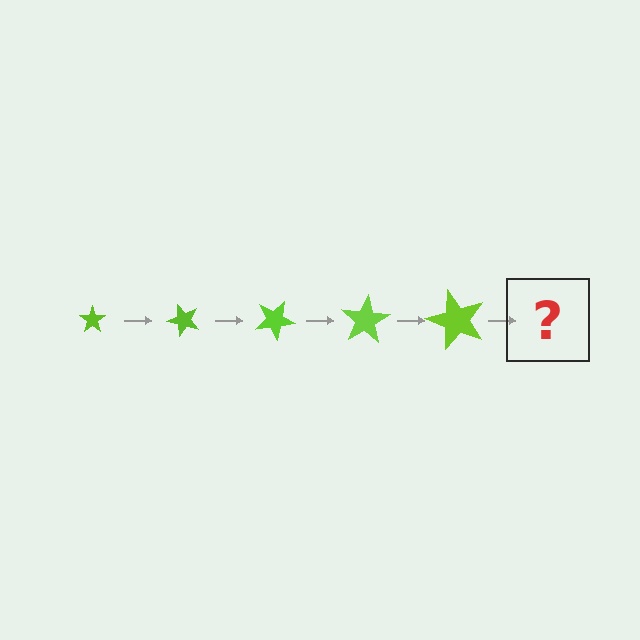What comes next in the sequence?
The next element should be a star, larger than the previous one and rotated 250 degrees from the start.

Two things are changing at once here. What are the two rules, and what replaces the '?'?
The two rules are that the star grows larger each step and it rotates 50 degrees each step. The '?' should be a star, larger than the previous one and rotated 250 degrees from the start.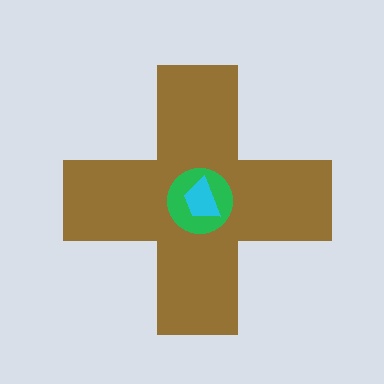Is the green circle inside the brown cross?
Yes.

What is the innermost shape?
The cyan trapezoid.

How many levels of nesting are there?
3.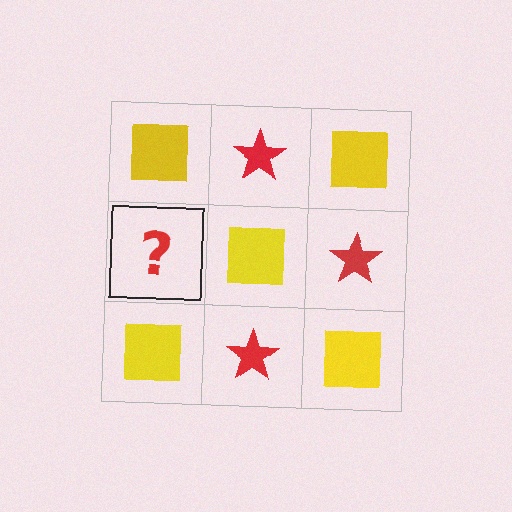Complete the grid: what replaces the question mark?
The question mark should be replaced with a red star.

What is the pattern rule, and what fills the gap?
The rule is that it alternates yellow square and red star in a checkerboard pattern. The gap should be filled with a red star.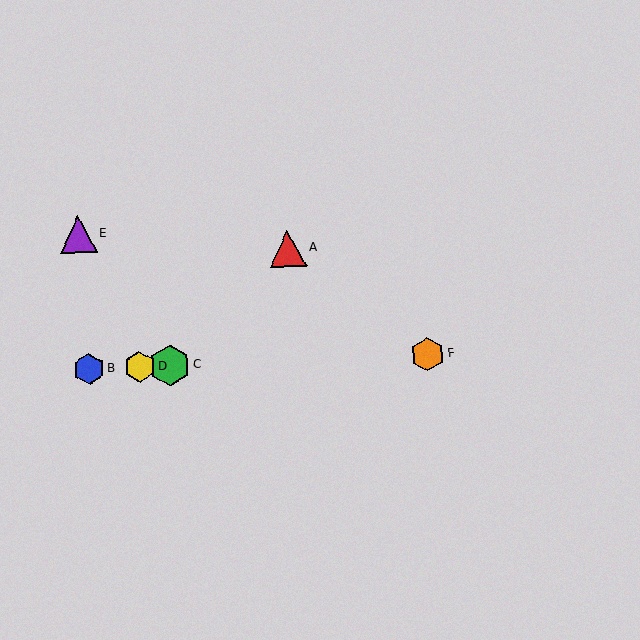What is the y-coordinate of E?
Object E is at y≈234.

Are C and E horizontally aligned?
No, C is at y≈366 and E is at y≈234.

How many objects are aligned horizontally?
4 objects (B, C, D, F) are aligned horizontally.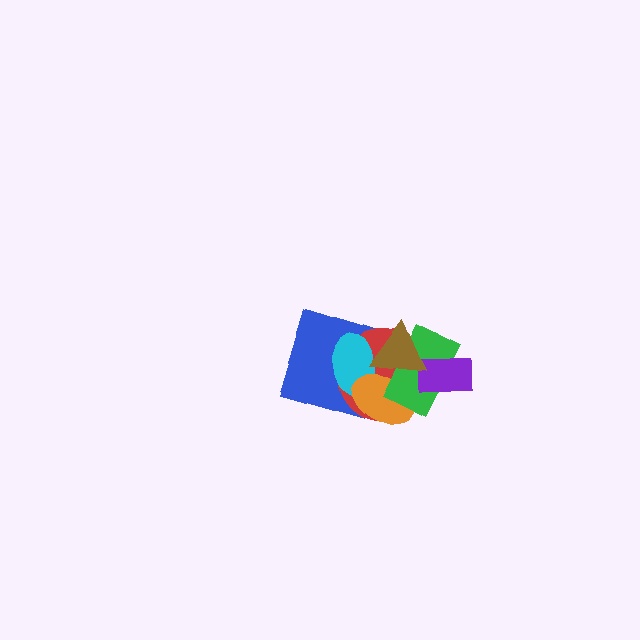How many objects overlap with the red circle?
6 objects overlap with the red circle.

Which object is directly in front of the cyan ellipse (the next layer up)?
The orange ellipse is directly in front of the cyan ellipse.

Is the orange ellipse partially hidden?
Yes, it is partially covered by another shape.